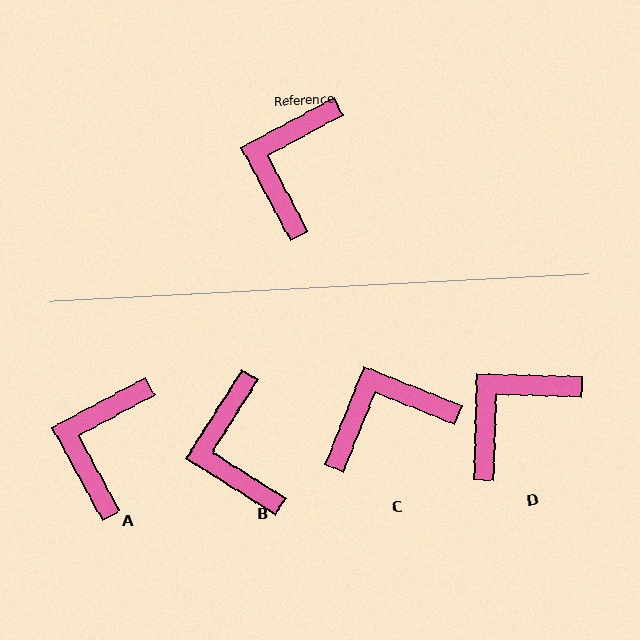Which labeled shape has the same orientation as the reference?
A.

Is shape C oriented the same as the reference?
No, it is off by about 50 degrees.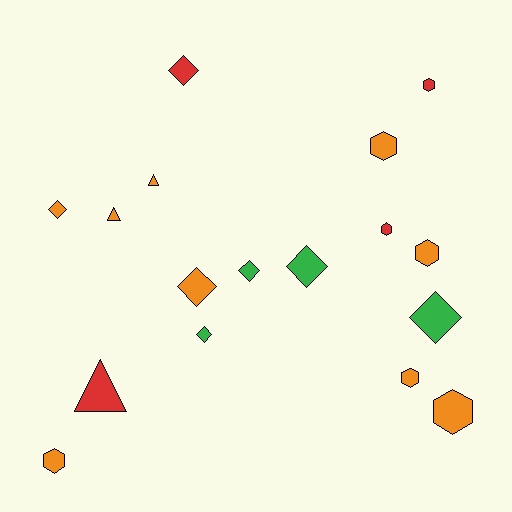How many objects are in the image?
There are 17 objects.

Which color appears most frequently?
Orange, with 9 objects.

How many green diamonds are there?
There are 4 green diamonds.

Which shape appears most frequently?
Diamond, with 7 objects.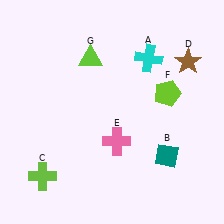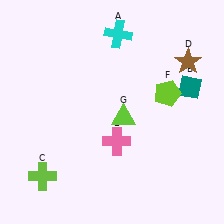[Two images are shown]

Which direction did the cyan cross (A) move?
The cyan cross (A) moved left.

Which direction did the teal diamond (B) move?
The teal diamond (B) moved up.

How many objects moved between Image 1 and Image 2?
3 objects moved between the two images.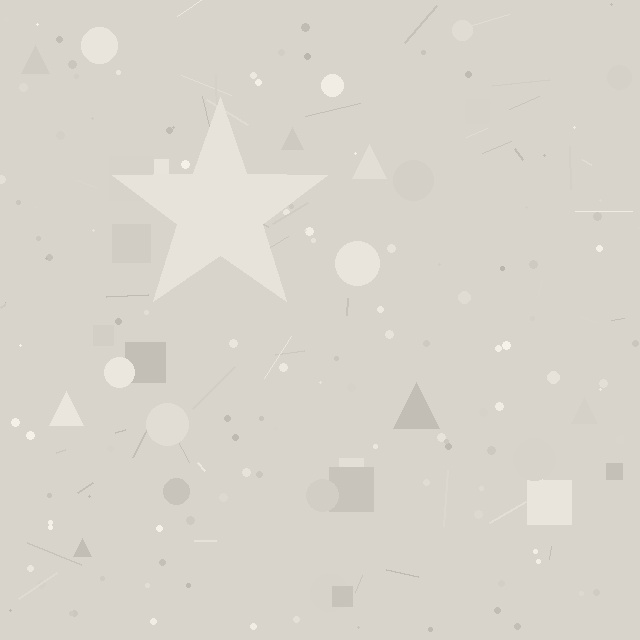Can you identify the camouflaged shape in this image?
The camouflaged shape is a star.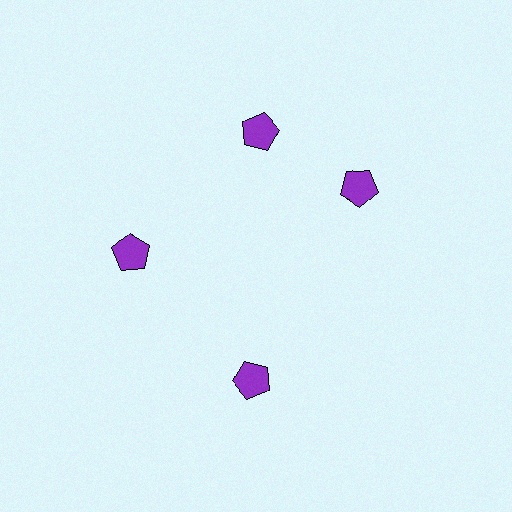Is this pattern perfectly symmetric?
No. The 4 purple pentagons are arranged in a ring, but one element near the 3 o'clock position is rotated out of alignment along the ring, breaking the 4-fold rotational symmetry.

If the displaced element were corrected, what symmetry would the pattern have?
It would have 4-fold rotational symmetry — the pattern would map onto itself every 90 degrees.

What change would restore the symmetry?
The symmetry would be restored by rotating it back into even spacing with its neighbors so that all 4 pentagons sit at equal angles and equal distance from the center.